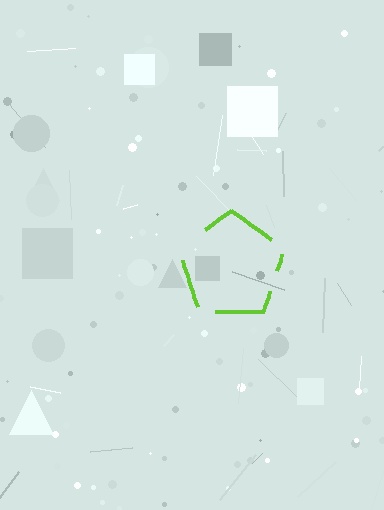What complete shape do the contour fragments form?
The contour fragments form a pentagon.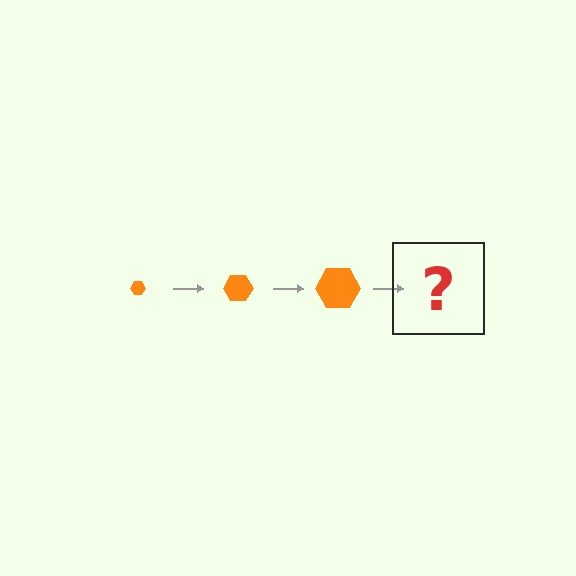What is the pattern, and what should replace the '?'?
The pattern is that the hexagon gets progressively larger each step. The '?' should be an orange hexagon, larger than the previous one.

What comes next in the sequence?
The next element should be an orange hexagon, larger than the previous one.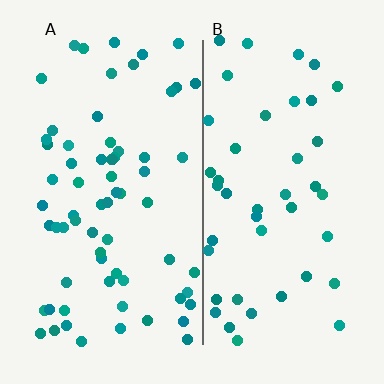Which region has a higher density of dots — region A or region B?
A (the left).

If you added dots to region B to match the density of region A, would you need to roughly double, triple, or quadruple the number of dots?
Approximately double.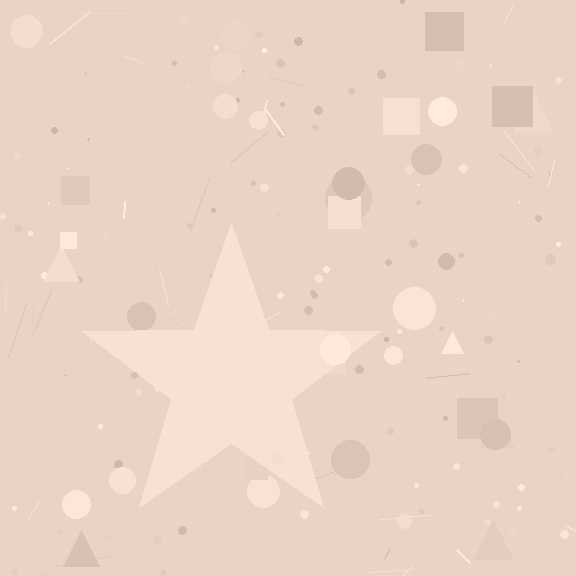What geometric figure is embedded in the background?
A star is embedded in the background.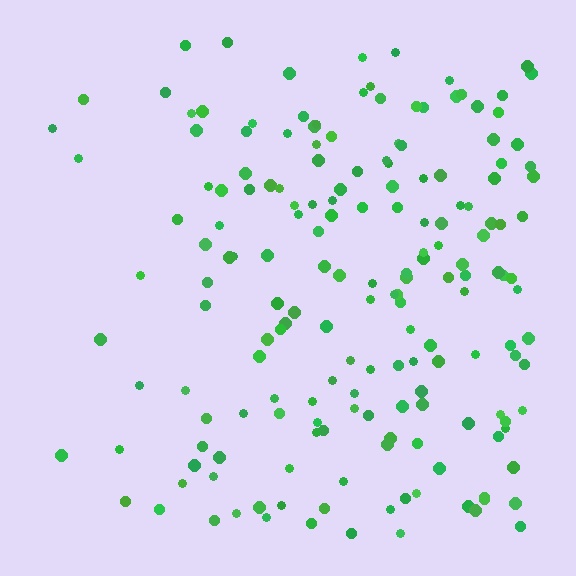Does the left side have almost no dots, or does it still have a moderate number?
Still a moderate number, just noticeably fewer than the right.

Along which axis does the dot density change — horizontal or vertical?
Horizontal.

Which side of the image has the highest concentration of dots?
The right.